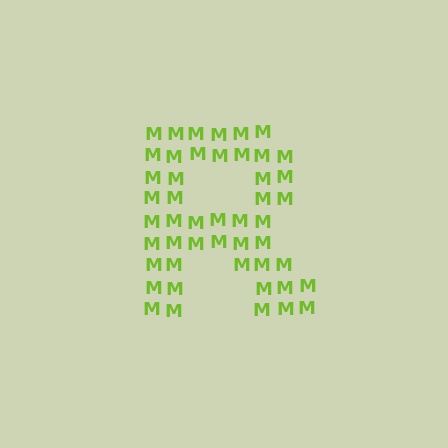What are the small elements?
The small elements are letter M's.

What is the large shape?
The large shape is the letter R.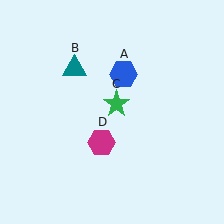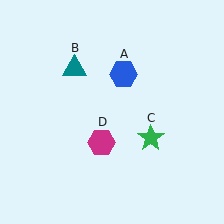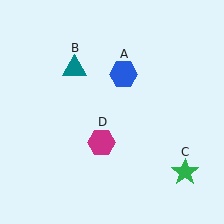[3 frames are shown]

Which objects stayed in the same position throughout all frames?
Blue hexagon (object A) and teal triangle (object B) and magenta hexagon (object D) remained stationary.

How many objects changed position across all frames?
1 object changed position: green star (object C).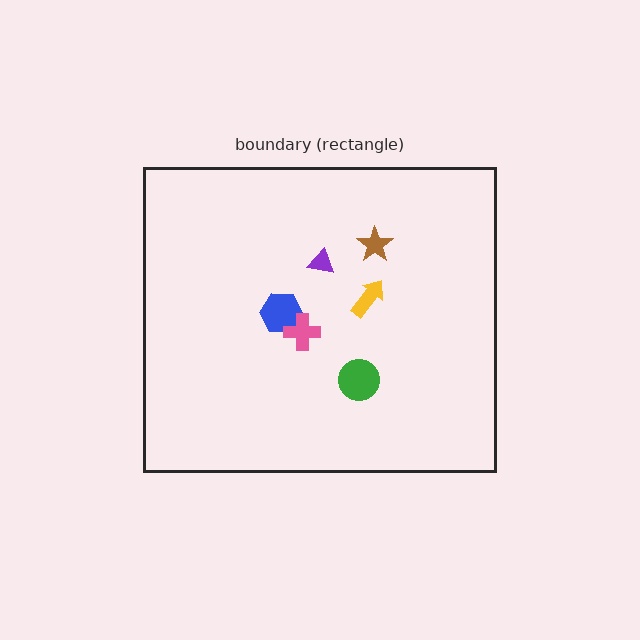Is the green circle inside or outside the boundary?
Inside.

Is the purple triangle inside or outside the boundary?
Inside.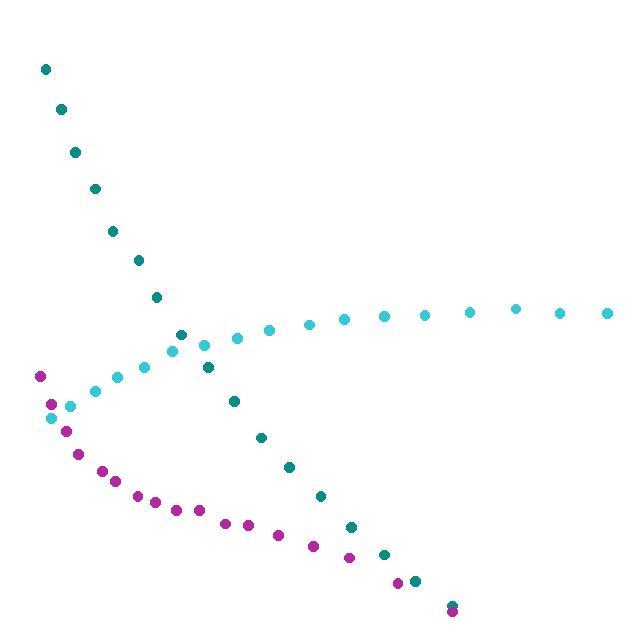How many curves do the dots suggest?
There are 3 distinct paths.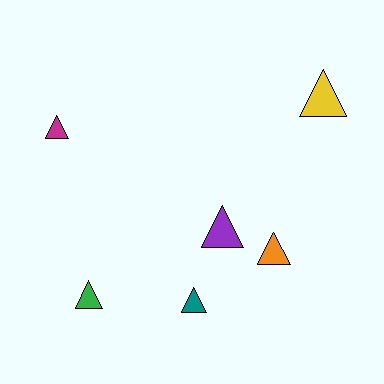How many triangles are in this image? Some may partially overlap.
There are 6 triangles.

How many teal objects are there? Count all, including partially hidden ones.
There is 1 teal object.